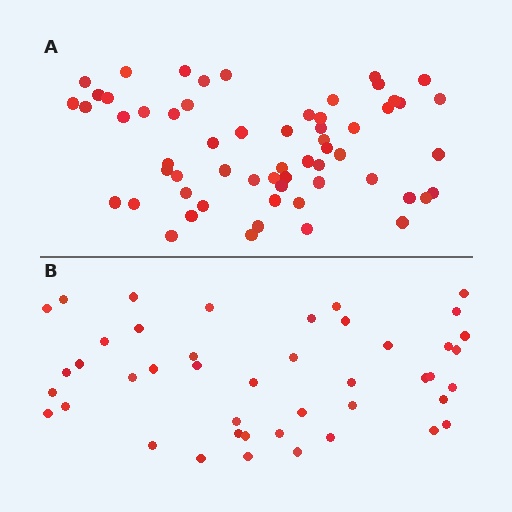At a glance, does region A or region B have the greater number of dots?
Region A (the top region) has more dots.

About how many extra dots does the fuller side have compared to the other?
Region A has approximately 15 more dots than region B.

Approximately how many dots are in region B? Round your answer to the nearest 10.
About 40 dots. (The exact count is 44, which rounds to 40.)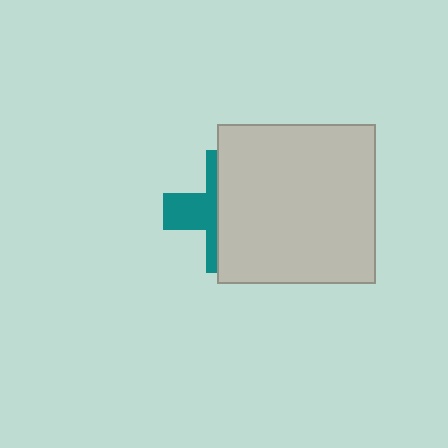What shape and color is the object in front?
The object in front is a light gray square.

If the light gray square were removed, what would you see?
You would see the complete teal cross.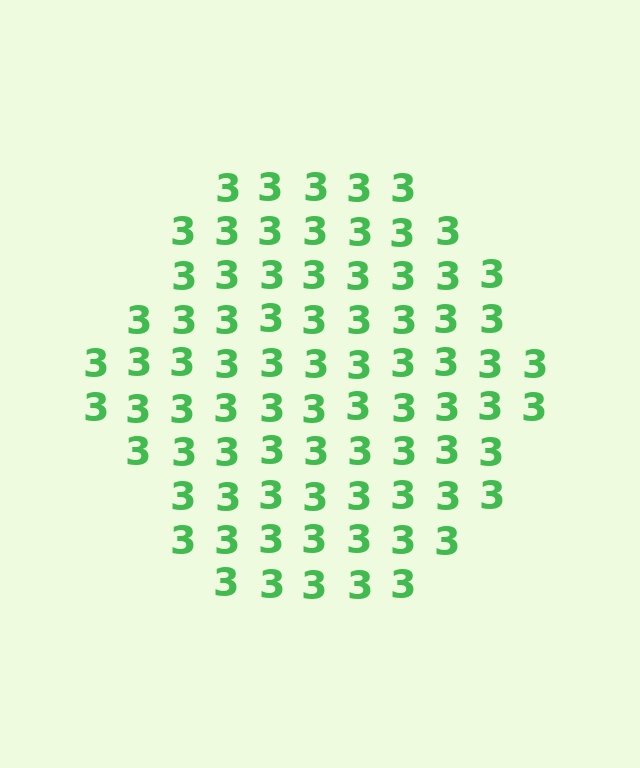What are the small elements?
The small elements are digit 3's.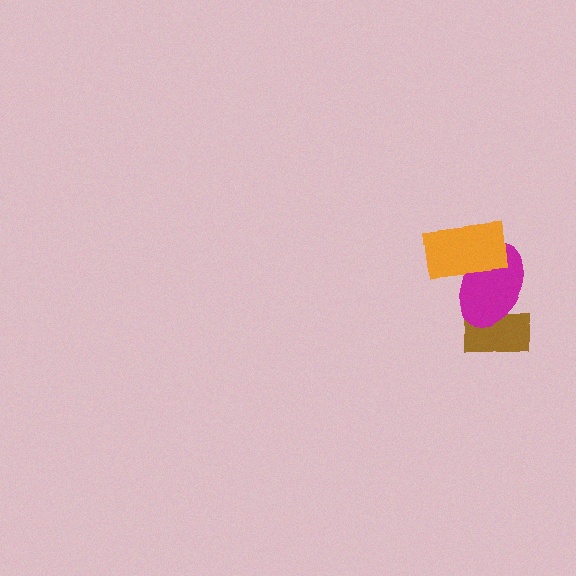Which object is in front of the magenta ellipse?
The orange rectangle is in front of the magenta ellipse.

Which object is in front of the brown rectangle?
The magenta ellipse is in front of the brown rectangle.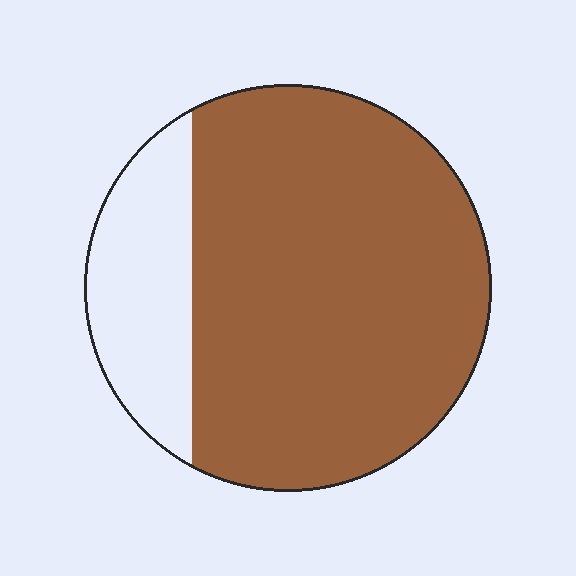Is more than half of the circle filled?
Yes.